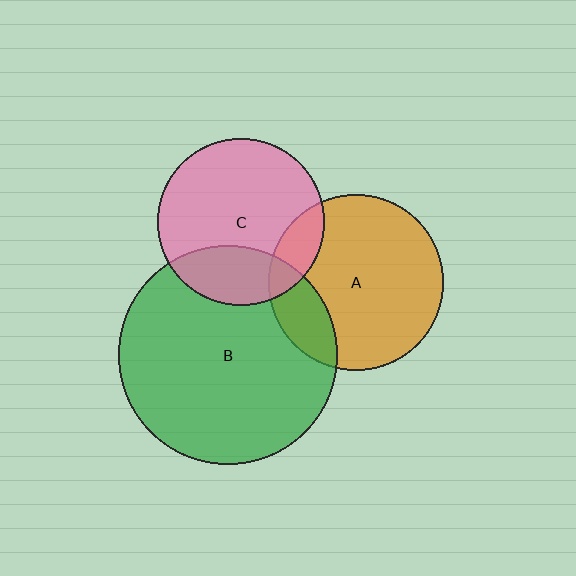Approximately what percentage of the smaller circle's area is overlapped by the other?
Approximately 20%.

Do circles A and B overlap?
Yes.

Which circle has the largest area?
Circle B (green).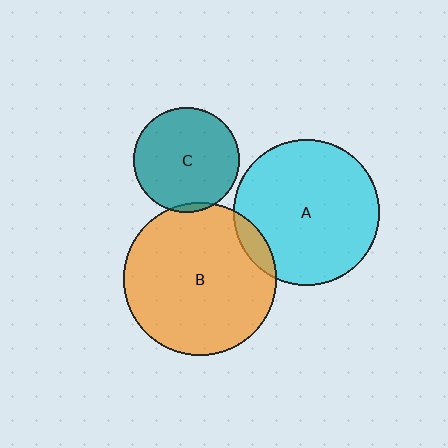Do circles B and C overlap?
Yes.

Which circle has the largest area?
Circle B (orange).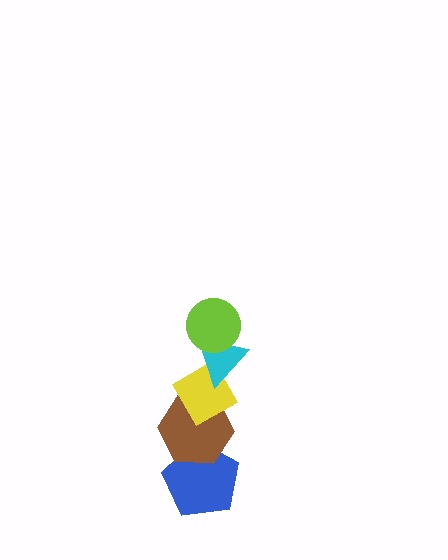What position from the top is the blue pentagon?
The blue pentagon is 5th from the top.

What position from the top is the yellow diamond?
The yellow diamond is 3rd from the top.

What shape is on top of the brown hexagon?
The yellow diamond is on top of the brown hexagon.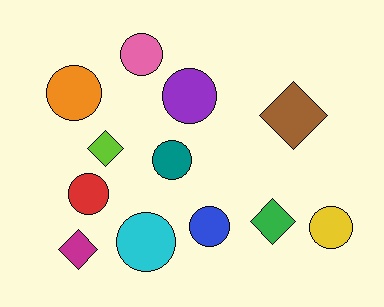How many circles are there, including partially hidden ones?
There are 8 circles.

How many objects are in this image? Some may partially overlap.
There are 12 objects.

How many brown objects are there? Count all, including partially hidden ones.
There is 1 brown object.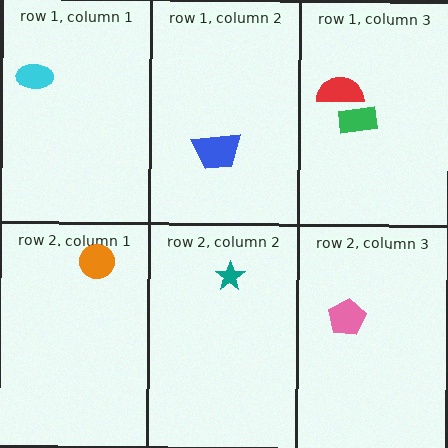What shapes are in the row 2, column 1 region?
The orange circle.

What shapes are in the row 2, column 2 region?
The teal star.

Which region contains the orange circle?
The row 2, column 1 region.